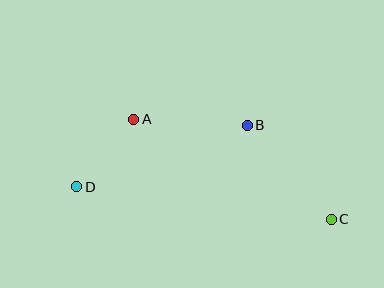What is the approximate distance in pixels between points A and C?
The distance between A and C is approximately 221 pixels.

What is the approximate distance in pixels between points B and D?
The distance between B and D is approximately 181 pixels.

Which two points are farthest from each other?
Points C and D are farthest from each other.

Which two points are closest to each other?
Points A and D are closest to each other.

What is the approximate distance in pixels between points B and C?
The distance between B and C is approximately 126 pixels.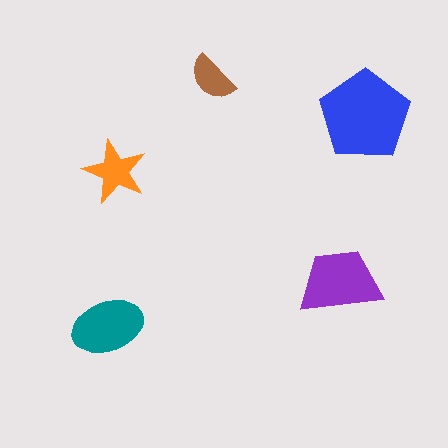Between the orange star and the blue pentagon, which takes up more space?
The blue pentagon.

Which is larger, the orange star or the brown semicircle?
The orange star.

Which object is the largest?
The blue pentagon.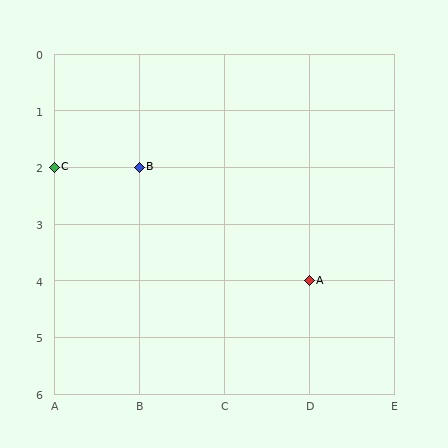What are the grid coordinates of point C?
Point C is at grid coordinates (A, 2).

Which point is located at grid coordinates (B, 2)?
Point B is at (B, 2).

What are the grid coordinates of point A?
Point A is at grid coordinates (D, 4).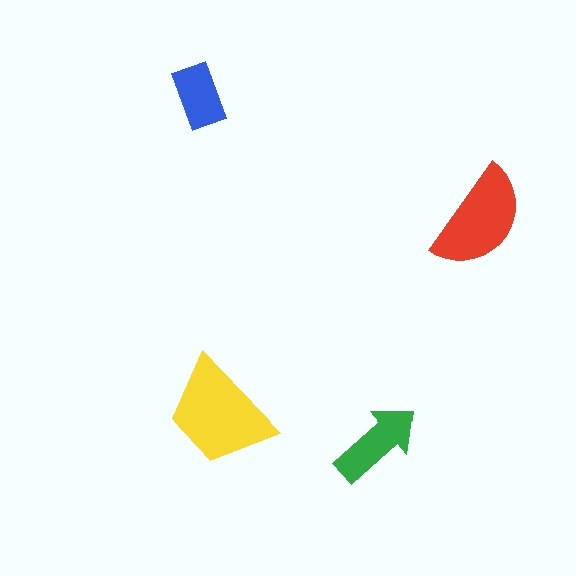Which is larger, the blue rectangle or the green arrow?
The green arrow.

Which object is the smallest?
The blue rectangle.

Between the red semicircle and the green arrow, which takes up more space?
The red semicircle.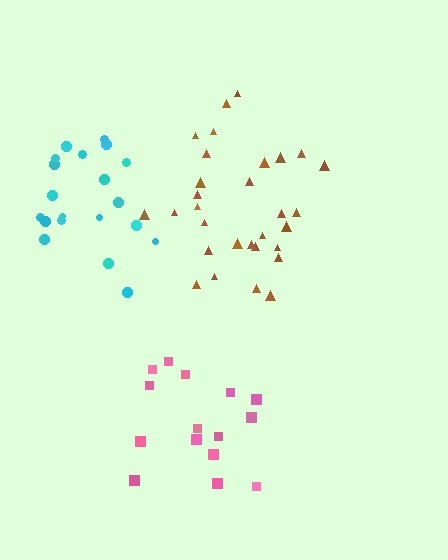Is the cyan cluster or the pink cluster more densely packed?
Pink.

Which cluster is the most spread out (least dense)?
Cyan.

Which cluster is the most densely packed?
Brown.